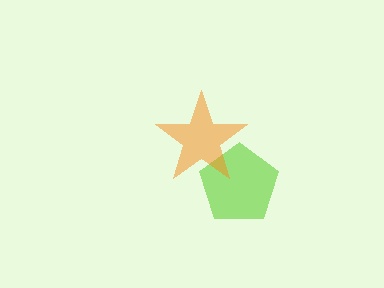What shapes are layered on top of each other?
The layered shapes are: a lime pentagon, an orange star.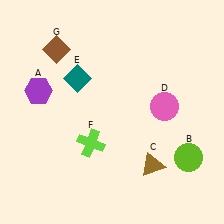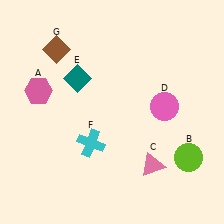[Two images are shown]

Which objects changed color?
A changed from purple to pink. C changed from brown to pink. F changed from lime to cyan.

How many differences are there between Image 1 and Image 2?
There are 3 differences between the two images.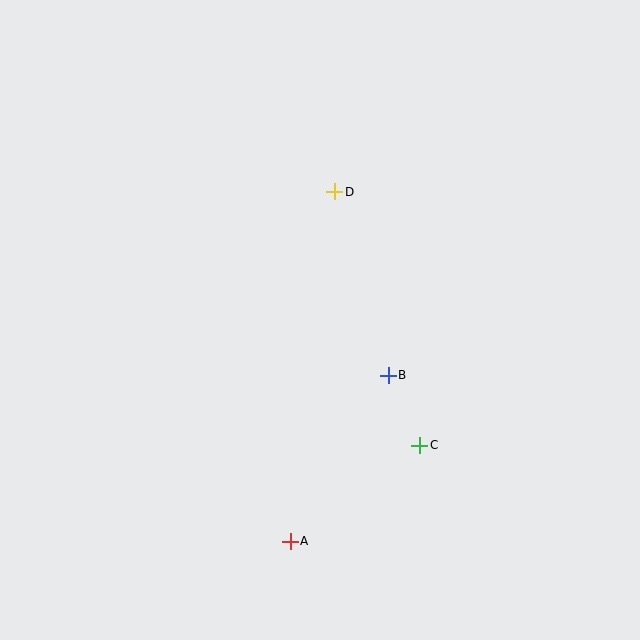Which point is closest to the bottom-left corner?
Point A is closest to the bottom-left corner.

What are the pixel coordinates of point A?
Point A is at (290, 541).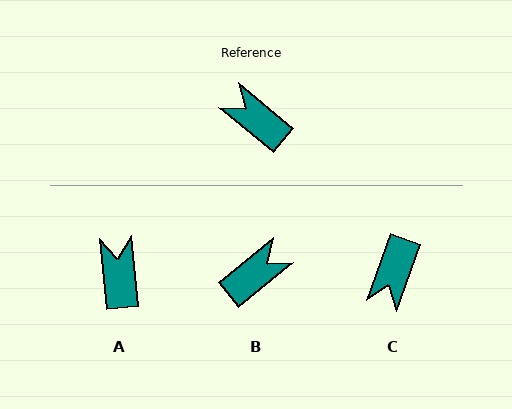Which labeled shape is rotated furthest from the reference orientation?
C, about 110 degrees away.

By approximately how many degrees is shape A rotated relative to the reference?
Approximately 45 degrees clockwise.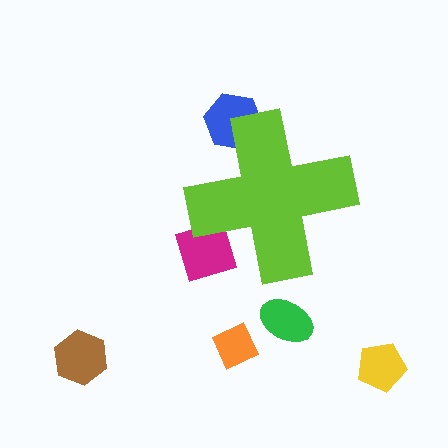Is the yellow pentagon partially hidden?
No, the yellow pentagon is fully visible.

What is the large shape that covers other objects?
A lime cross.